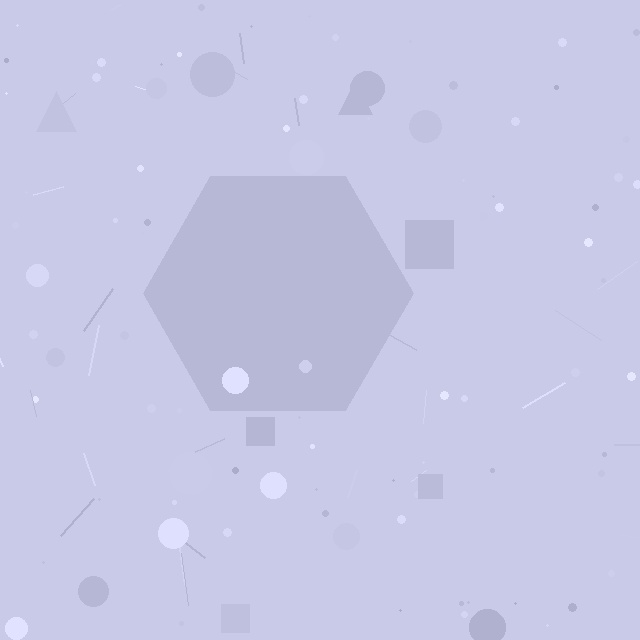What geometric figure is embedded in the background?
A hexagon is embedded in the background.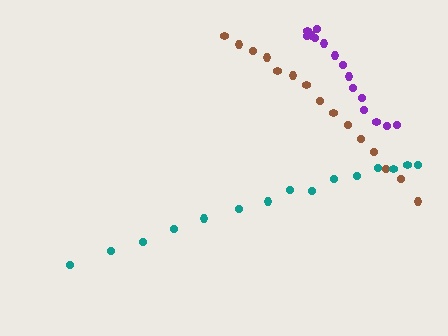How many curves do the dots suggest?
There are 3 distinct paths.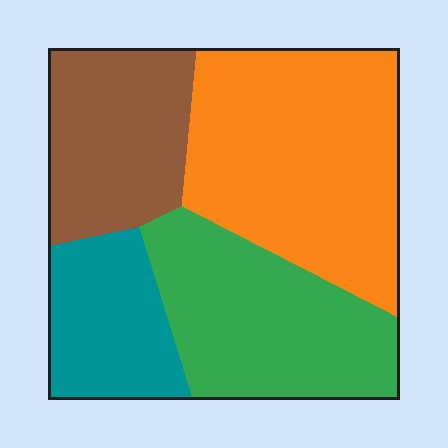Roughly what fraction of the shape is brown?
Brown covers around 20% of the shape.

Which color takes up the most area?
Orange, at roughly 35%.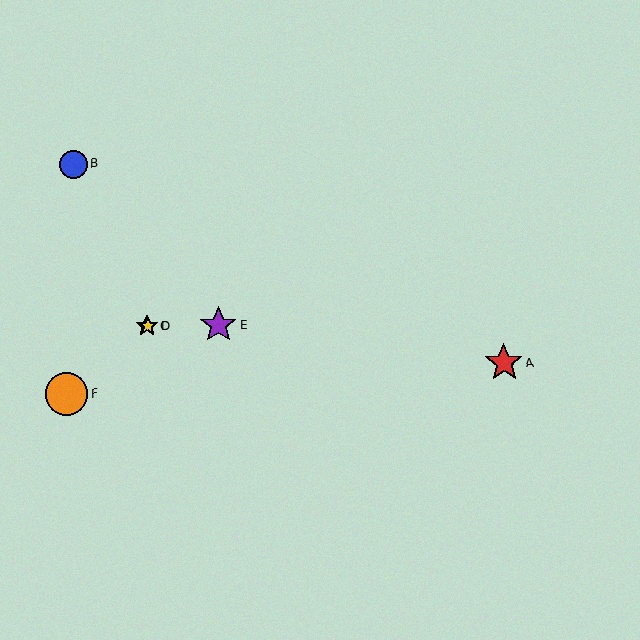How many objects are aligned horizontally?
3 objects (C, D, E) are aligned horizontally.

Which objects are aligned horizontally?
Objects C, D, E are aligned horizontally.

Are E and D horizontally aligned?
Yes, both are at y≈325.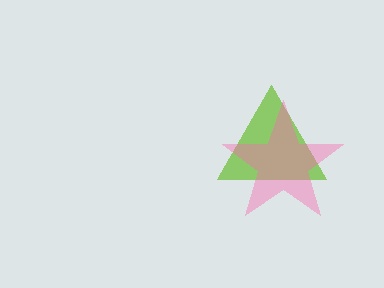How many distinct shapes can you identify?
There are 2 distinct shapes: a lime triangle, a pink star.